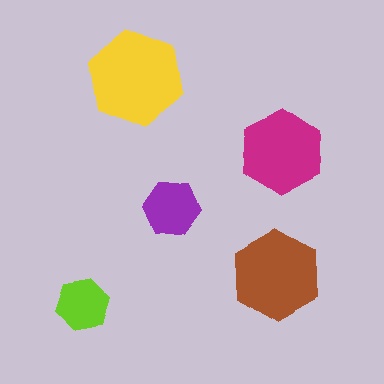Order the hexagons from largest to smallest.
the yellow one, the brown one, the magenta one, the purple one, the lime one.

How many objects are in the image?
There are 5 objects in the image.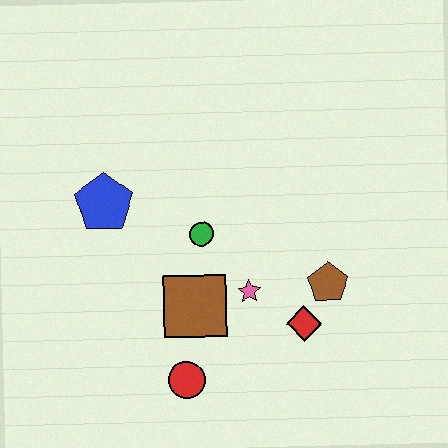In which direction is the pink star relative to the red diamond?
The pink star is to the left of the red diamond.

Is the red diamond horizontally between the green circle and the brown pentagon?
Yes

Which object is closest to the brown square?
The pink star is closest to the brown square.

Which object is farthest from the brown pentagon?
The blue pentagon is farthest from the brown pentagon.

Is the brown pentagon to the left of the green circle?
No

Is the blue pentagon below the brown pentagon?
No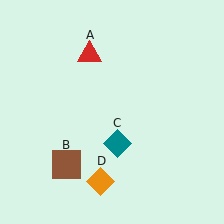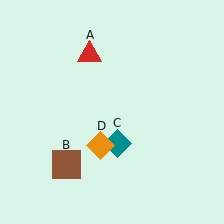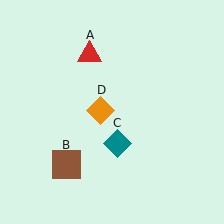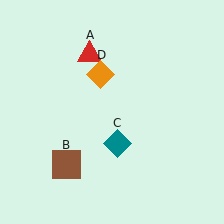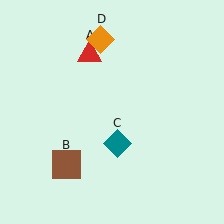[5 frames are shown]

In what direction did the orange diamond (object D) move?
The orange diamond (object D) moved up.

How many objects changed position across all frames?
1 object changed position: orange diamond (object D).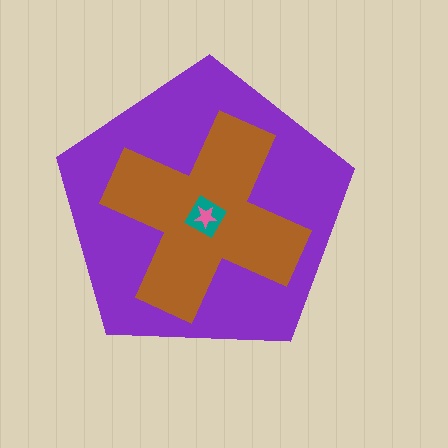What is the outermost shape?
The purple pentagon.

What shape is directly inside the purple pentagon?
The brown cross.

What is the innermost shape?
The pink star.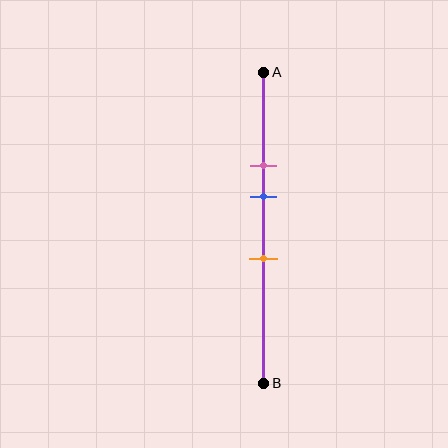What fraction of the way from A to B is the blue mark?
The blue mark is approximately 40% (0.4) of the way from A to B.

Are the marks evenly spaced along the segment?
Yes, the marks are approximately evenly spaced.